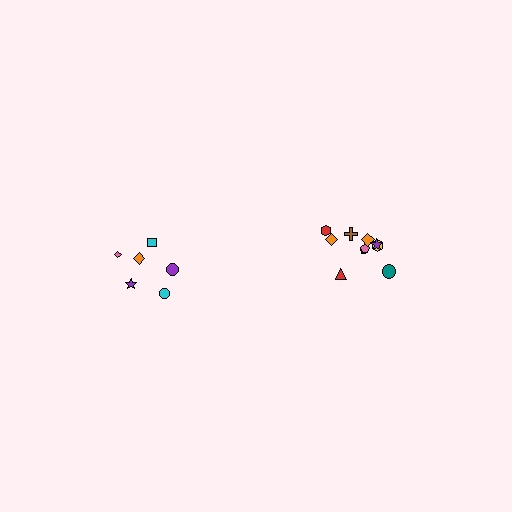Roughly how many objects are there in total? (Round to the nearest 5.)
Roughly 15 objects in total.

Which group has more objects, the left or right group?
The right group.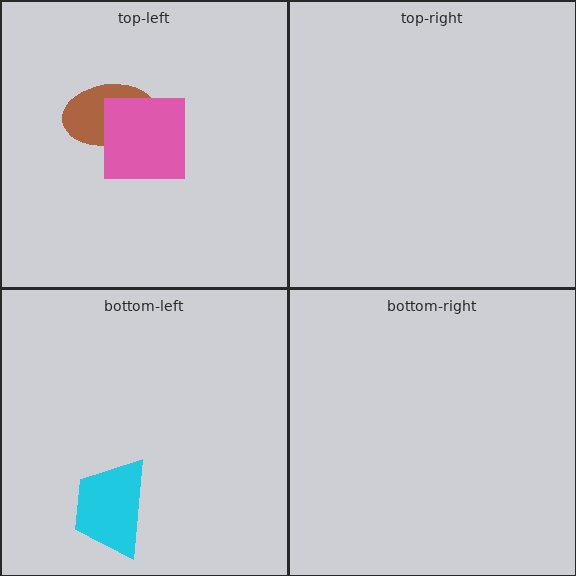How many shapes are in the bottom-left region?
1.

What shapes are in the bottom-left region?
The cyan trapezoid.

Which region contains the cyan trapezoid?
The bottom-left region.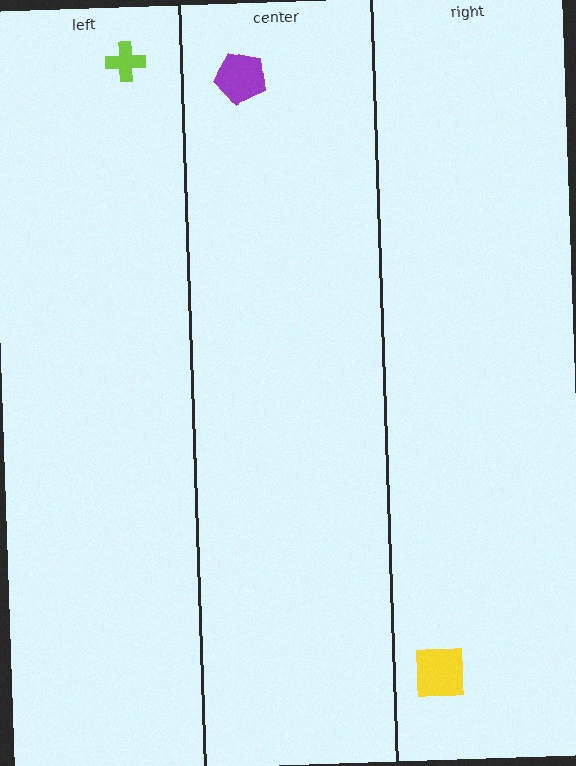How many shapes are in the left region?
1.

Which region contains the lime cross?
The left region.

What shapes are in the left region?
The lime cross.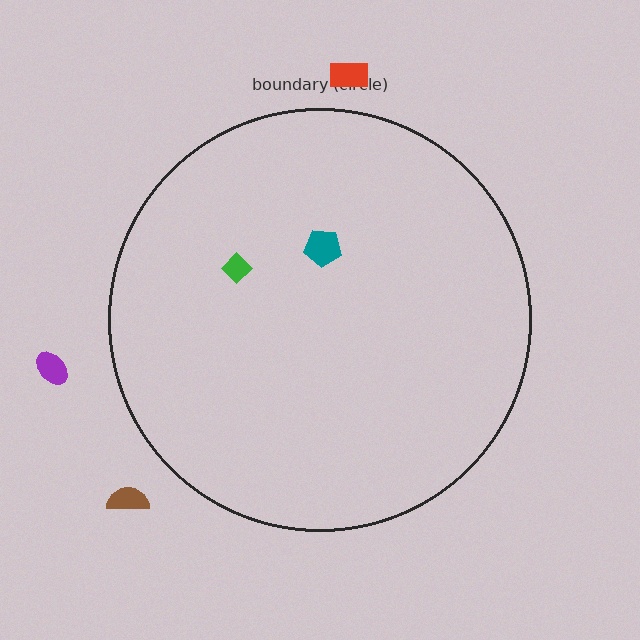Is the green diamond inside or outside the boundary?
Inside.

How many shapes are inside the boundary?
2 inside, 3 outside.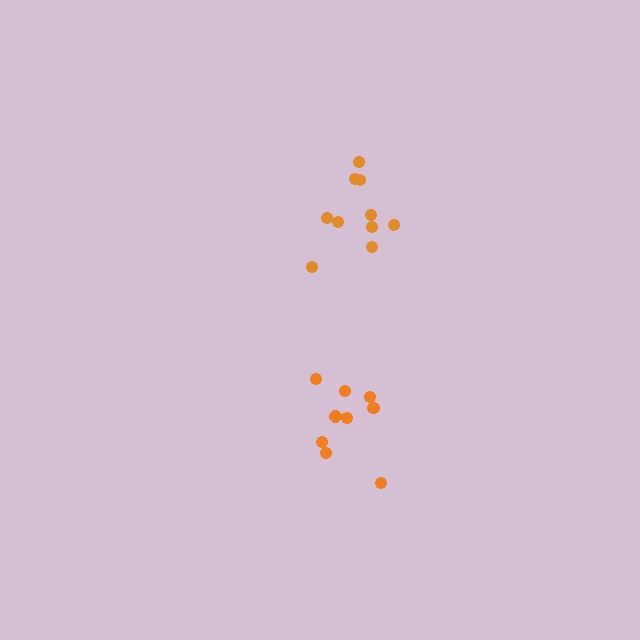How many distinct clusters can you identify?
There are 2 distinct clusters.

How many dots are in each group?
Group 1: 10 dots, Group 2: 9 dots (19 total).